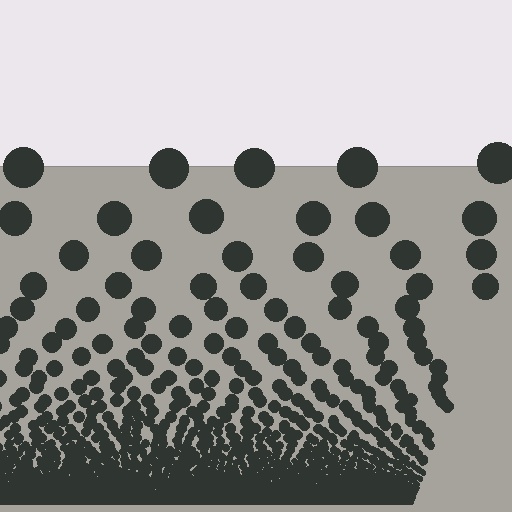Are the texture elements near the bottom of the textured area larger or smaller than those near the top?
Smaller. The gradient is inverted — elements near the bottom are smaller and denser.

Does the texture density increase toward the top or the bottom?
Density increases toward the bottom.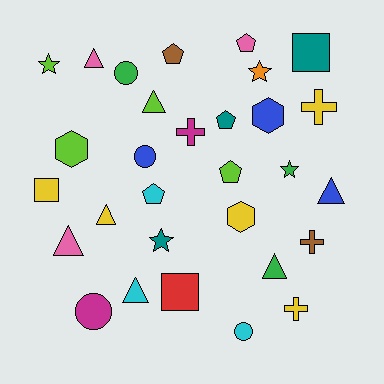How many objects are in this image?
There are 30 objects.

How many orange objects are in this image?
There is 1 orange object.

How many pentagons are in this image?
There are 5 pentagons.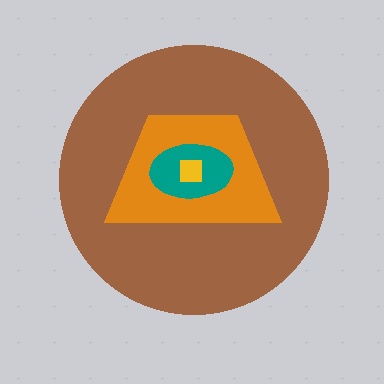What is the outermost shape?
The brown circle.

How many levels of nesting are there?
4.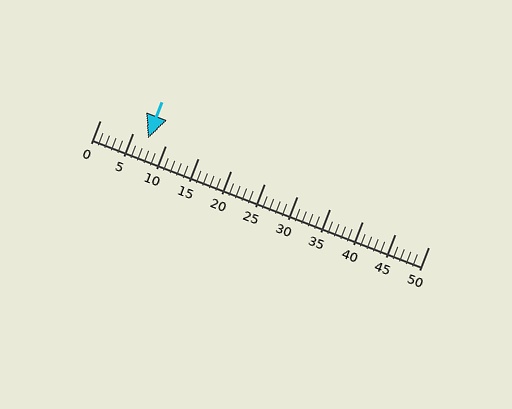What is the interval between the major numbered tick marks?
The major tick marks are spaced 5 units apart.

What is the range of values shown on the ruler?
The ruler shows values from 0 to 50.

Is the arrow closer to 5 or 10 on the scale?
The arrow is closer to 5.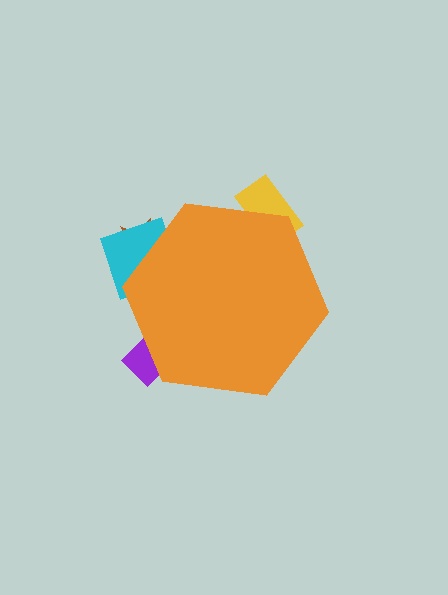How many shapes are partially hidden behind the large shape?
4 shapes are partially hidden.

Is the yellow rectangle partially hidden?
Yes, the yellow rectangle is partially hidden behind the orange hexagon.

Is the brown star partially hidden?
Yes, the brown star is partially hidden behind the orange hexagon.